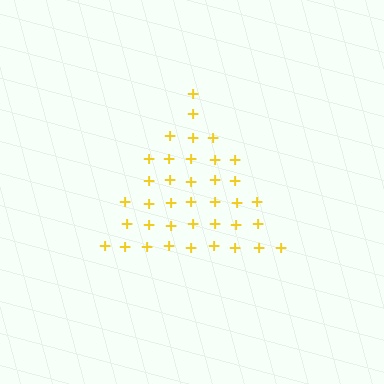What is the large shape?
The large shape is a triangle.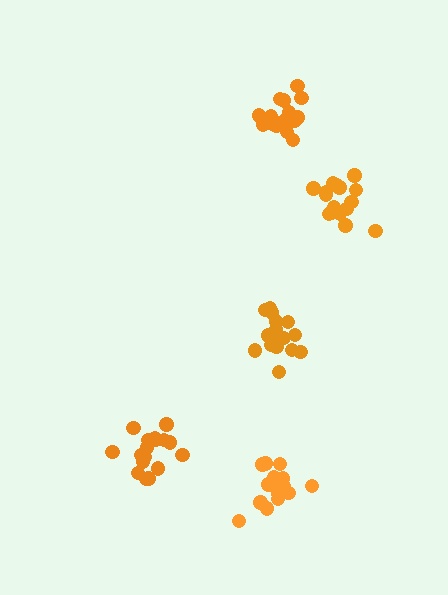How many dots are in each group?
Group 1: 16 dots, Group 2: 17 dots, Group 3: 17 dots, Group 4: 17 dots, Group 5: 15 dots (82 total).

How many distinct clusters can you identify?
There are 5 distinct clusters.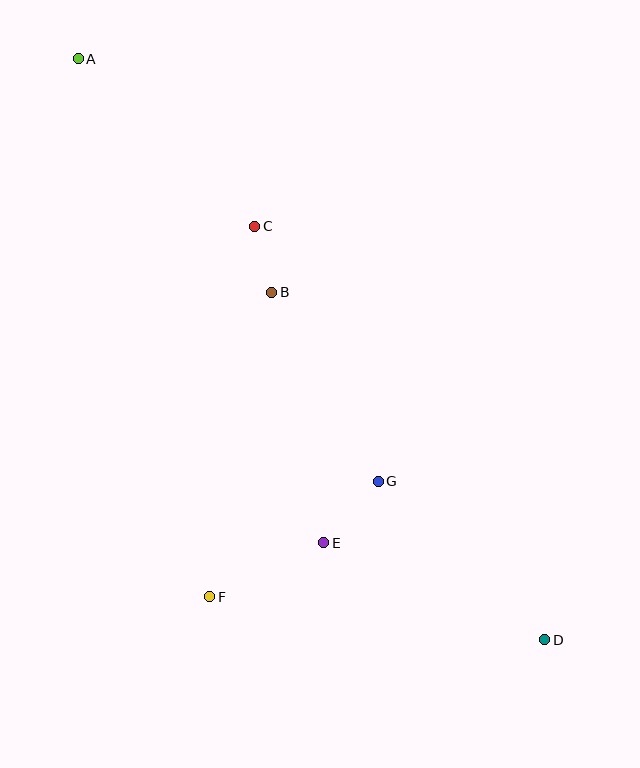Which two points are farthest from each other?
Points A and D are farthest from each other.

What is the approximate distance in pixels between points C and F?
The distance between C and F is approximately 373 pixels.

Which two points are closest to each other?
Points B and C are closest to each other.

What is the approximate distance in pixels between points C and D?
The distance between C and D is approximately 505 pixels.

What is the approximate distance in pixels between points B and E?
The distance between B and E is approximately 256 pixels.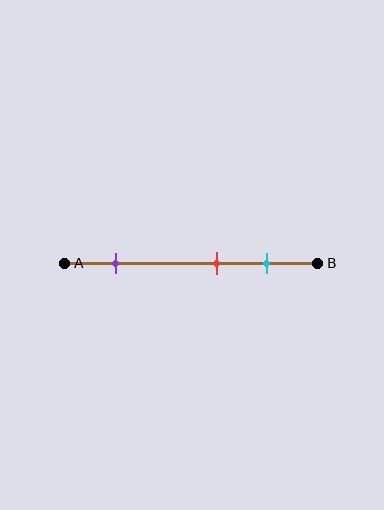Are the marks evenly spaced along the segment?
No, the marks are not evenly spaced.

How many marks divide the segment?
There are 3 marks dividing the segment.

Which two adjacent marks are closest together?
The red and cyan marks are the closest adjacent pair.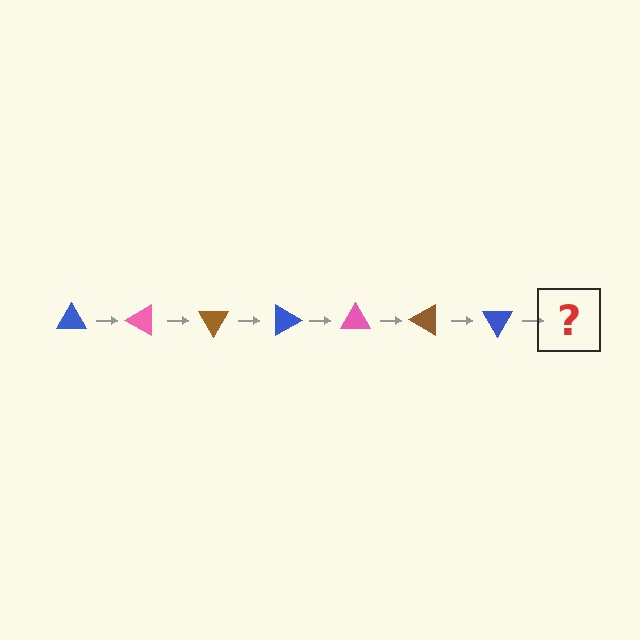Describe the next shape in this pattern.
It should be a pink triangle, rotated 210 degrees from the start.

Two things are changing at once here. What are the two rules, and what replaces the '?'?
The two rules are that it rotates 30 degrees each step and the color cycles through blue, pink, and brown. The '?' should be a pink triangle, rotated 210 degrees from the start.